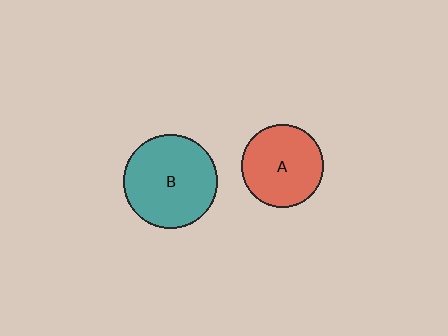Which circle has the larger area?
Circle B (teal).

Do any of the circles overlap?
No, none of the circles overlap.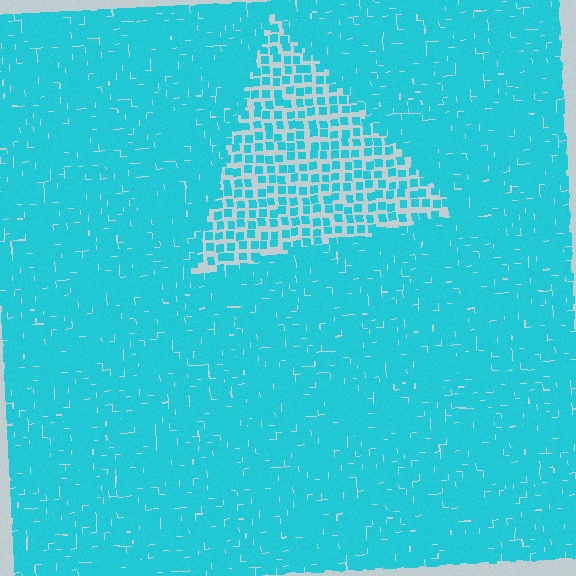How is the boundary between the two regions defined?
The boundary is defined by a change in element density (approximately 2.4x ratio). All elements are the same color, size, and shape.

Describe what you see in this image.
The image contains small cyan elements arranged at two different densities. A triangle-shaped region is visible where the elements are less densely packed than the surrounding area.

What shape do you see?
I see a triangle.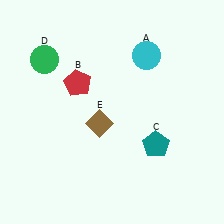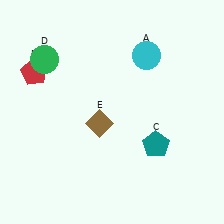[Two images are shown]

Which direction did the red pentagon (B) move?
The red pentagon (B) moved left.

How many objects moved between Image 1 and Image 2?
1 object moved between the two images.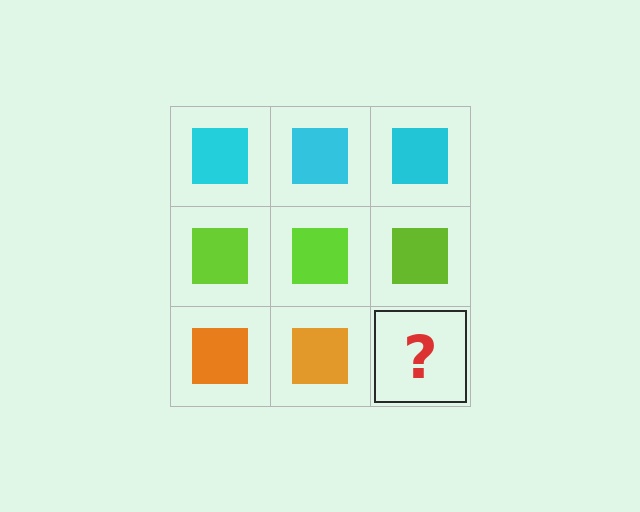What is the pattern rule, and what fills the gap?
The rule is that each row has a consistent color. The gap should be filled with an orange square.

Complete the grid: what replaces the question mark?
The question mark should be replaced with an orange square.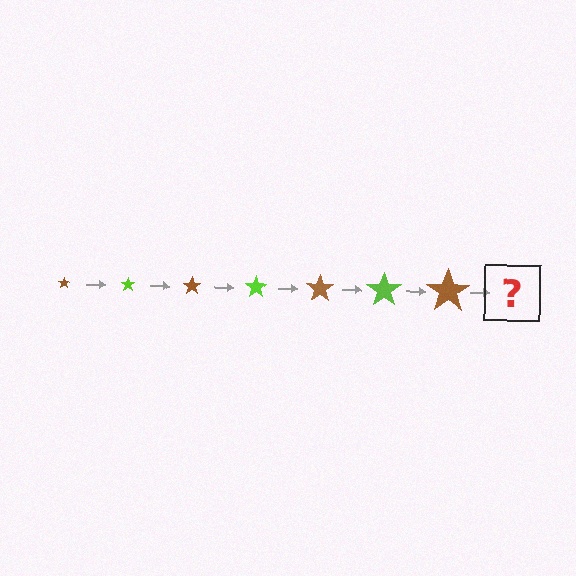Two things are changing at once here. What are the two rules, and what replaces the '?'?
The two rules are that the star grows larger each step and the color cycles through brown and lime. The '?' should be a lime star, larger than the previous one.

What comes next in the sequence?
The next element should be a lime star, larger than the previous one.